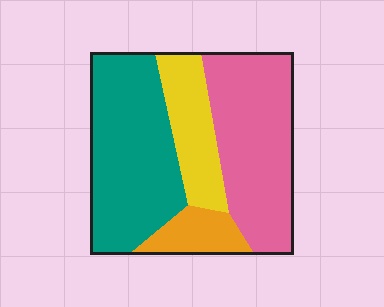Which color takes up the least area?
Orange, at roughly 10%.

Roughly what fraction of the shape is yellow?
Yellow covers about 15% of the shape.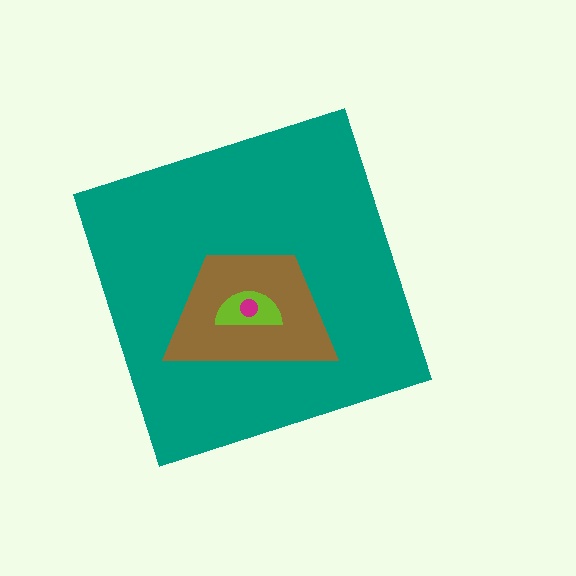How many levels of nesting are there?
4.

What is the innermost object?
The magenta circle.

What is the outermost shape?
The teal diamond.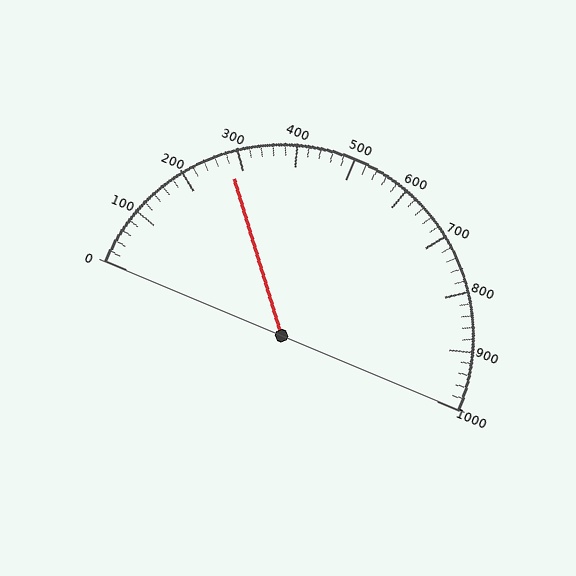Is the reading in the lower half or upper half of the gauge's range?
The reading is in the lower half of the range (0 to 1000).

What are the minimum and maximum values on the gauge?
The gauge ranges from 0 to 1000.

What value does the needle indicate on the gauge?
The needle indicates approximately 280.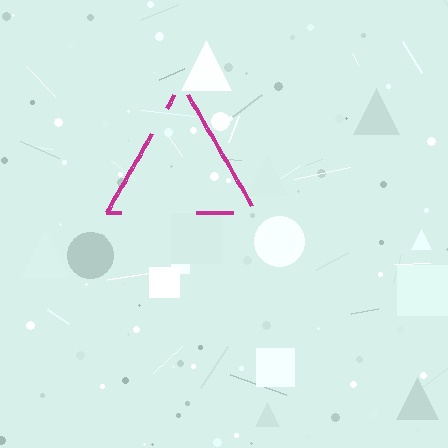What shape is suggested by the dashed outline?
The dashed outline suggests a triangle.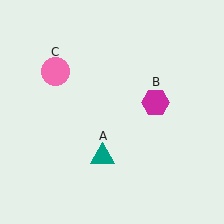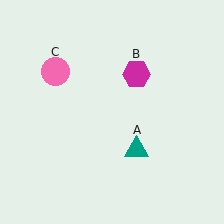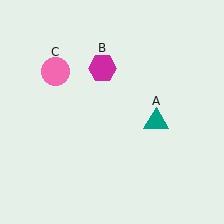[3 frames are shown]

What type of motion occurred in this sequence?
The teal triangle (object A), magenta hexagon (object B) rotated counterclockwise around the center of the scene.